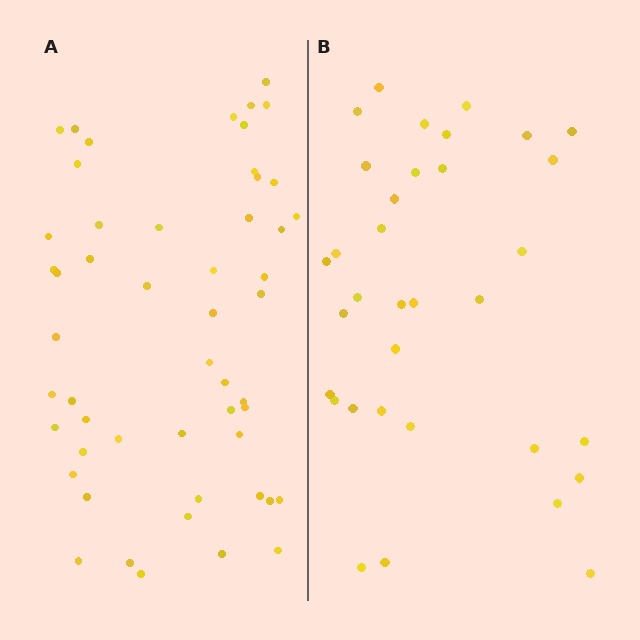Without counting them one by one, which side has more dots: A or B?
Region A (the left region) has more dots.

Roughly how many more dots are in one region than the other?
Region A has approximately 20 more dots than region B.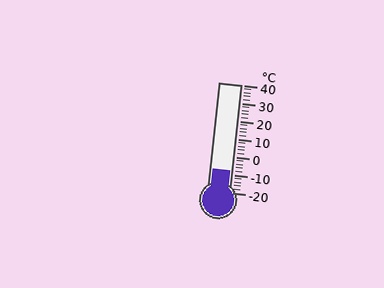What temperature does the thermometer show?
The thermometer shows approximately -8°C.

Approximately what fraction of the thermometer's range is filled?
The thermometer is filled to approximately 20% of its range.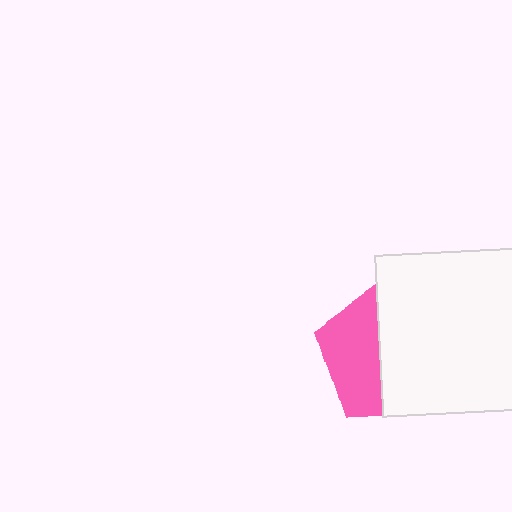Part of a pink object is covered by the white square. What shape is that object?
It is a pentagon.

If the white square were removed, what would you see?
You would see the complete pink pentagon.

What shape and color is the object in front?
The object in front is a white square.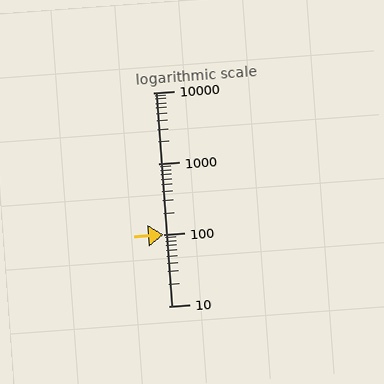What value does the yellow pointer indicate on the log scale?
The pointer indicates approximately 100.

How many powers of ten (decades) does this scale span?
The scale spans 3 decades, from 10 to 10000.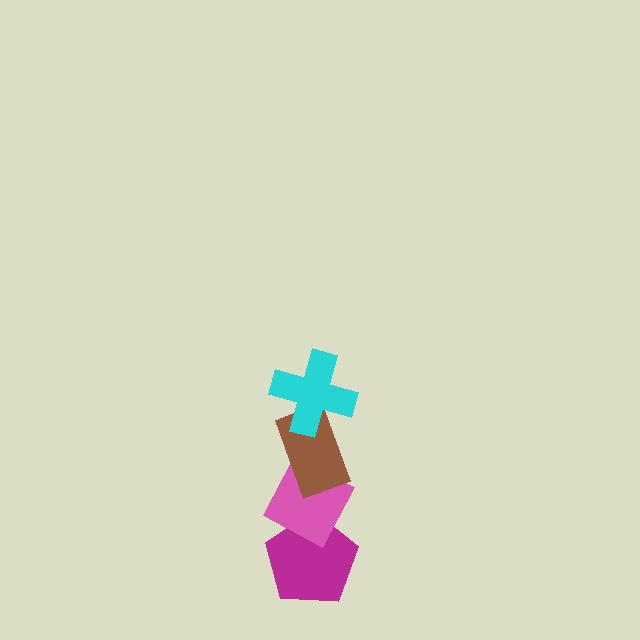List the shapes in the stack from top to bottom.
From top to bottom: the cyan cross, the brown rectangle, the pink diamond, the magenta pentagon.